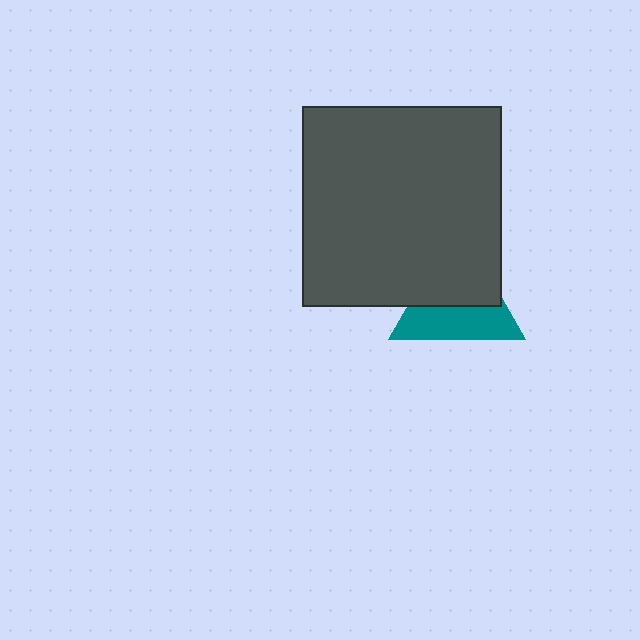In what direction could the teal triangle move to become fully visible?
The teal triangle could move down. That would shift it out from behind the dark gray square entirely.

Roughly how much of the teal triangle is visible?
About half of it is visible (roughly 47%).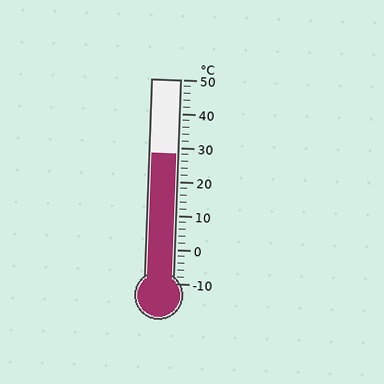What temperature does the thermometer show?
The thermometer shows approximately 28°C.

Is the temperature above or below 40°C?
The temperature is below 40°C.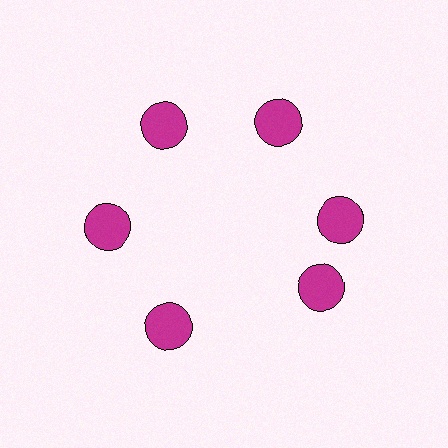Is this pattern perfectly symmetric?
No. The 6 magenta circles are arranged in a ring, but one element near the 5 o'clock position is rotated out of alignment along the ring, breaking the 6-fold rotational symmetry.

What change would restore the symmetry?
The symmetry would be restored by rotating it back into even spacing with its neighbors so that all 6 circles sit at equal angles and equal distance from the center.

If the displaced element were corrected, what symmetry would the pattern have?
It would have 6-fold rotational symmetry — the pattern would map onto itself every 60 degrees.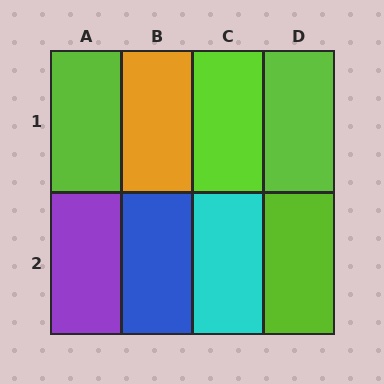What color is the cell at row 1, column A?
Lime.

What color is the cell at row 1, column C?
Lime.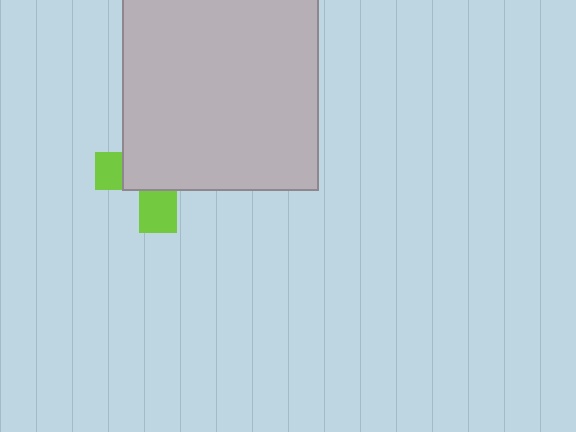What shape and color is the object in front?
The object in front is a light gray rectangle.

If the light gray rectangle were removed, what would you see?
You would see the complete lime cross.